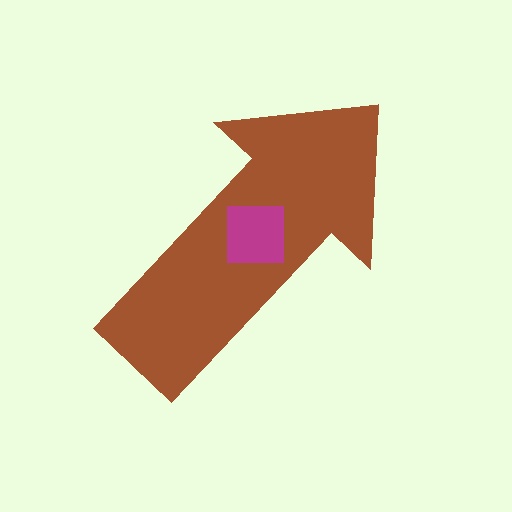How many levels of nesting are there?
2.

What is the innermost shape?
The magenta square.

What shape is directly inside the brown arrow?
The magenta square.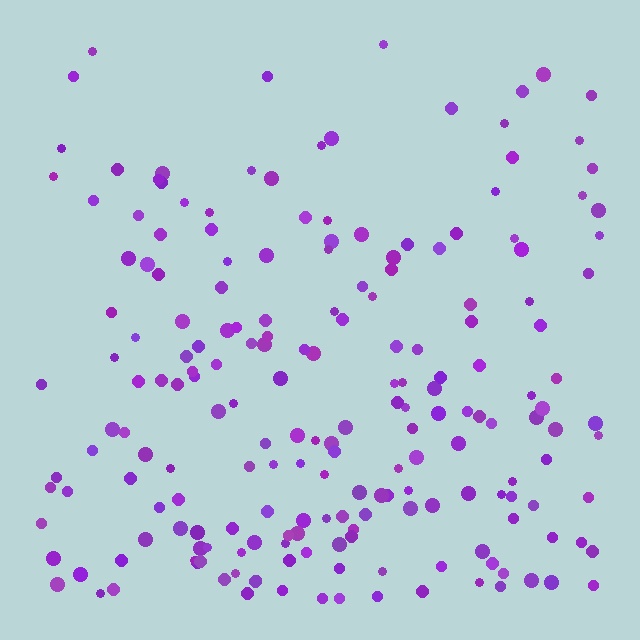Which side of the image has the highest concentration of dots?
The bottom.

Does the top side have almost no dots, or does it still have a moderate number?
Still a moderate number, just noticeably fewer than the bottom.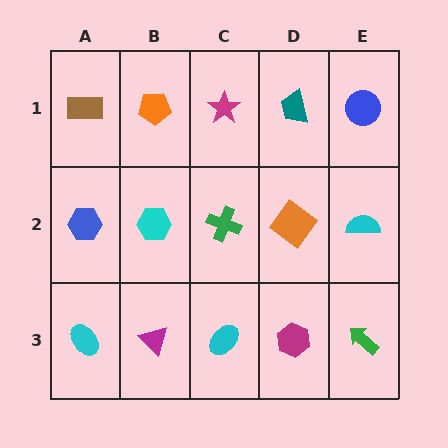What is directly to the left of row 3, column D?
A cyan ellipse.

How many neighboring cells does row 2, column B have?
4.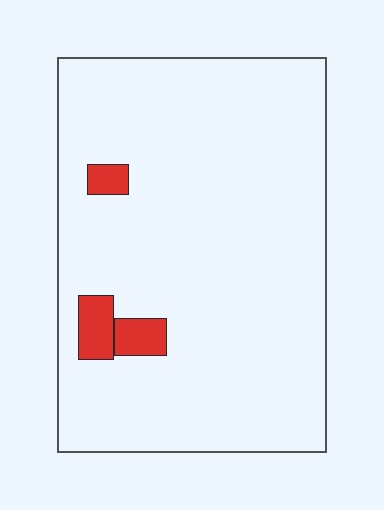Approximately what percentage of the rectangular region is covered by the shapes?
Approximately 5%.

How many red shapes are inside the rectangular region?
3.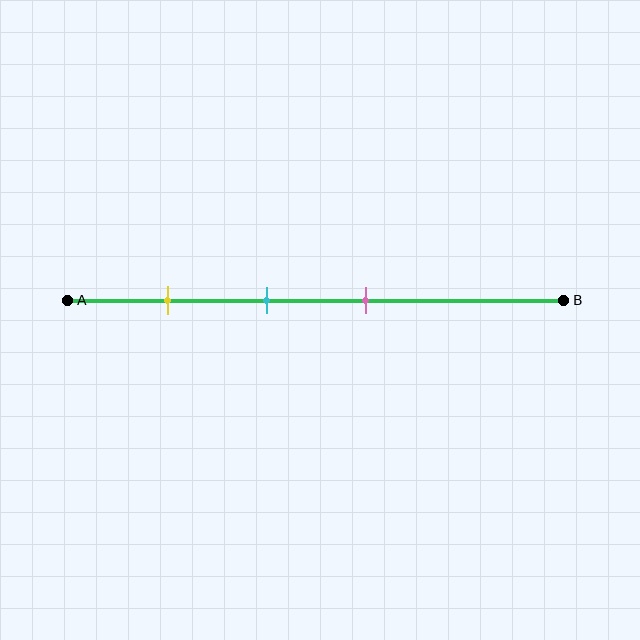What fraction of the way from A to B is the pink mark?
The pink mark is approximately 60% (0.6) of the way from A to B.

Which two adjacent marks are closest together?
The cyan and pink marks are the closest adjacent pair.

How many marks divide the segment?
There are 3 marks dividing the segment.